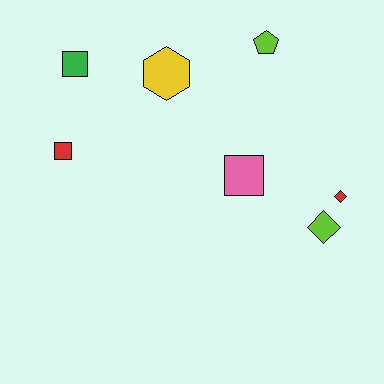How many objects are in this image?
There are 7 objects.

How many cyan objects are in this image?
There are no cyan objects.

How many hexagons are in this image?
There is 1 hexagon.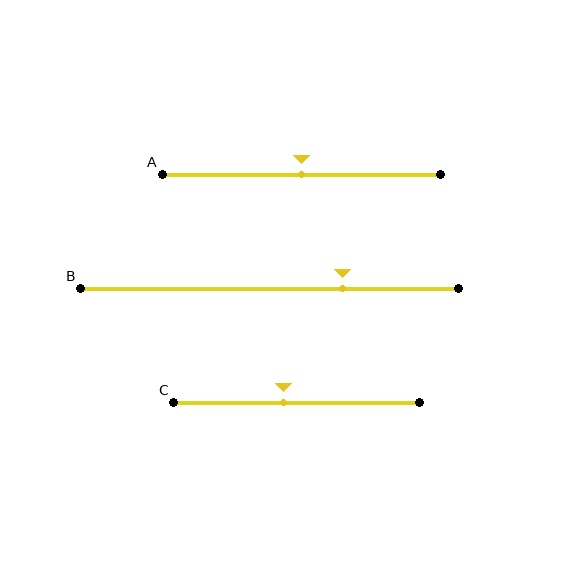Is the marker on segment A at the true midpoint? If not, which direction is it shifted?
Yes, the marker on segment A is at the true midpoint.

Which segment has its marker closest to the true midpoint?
Segment A has its marker closest to the true midpoint.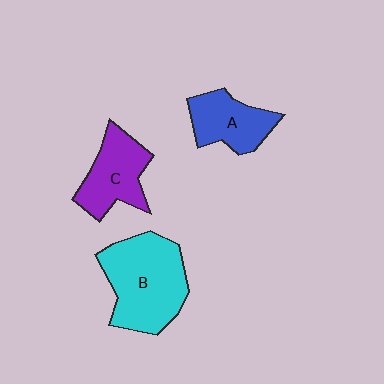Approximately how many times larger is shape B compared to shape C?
Approximately 1.6 times.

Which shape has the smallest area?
Shape A (blue).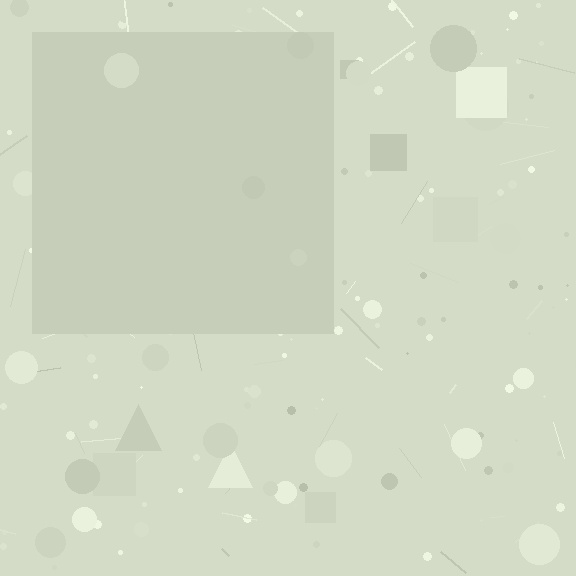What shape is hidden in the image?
A square is hidden in the image.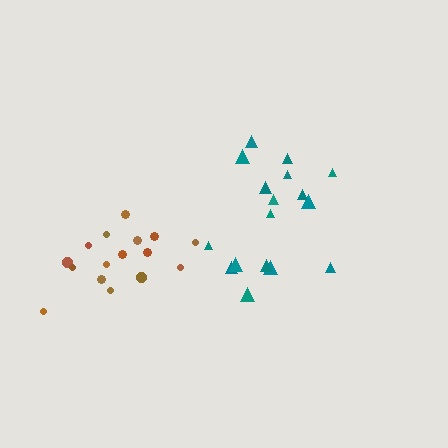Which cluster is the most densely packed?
Brown.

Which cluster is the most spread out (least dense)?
Teal.